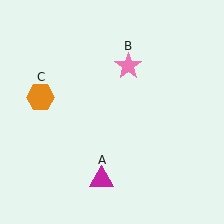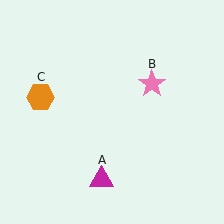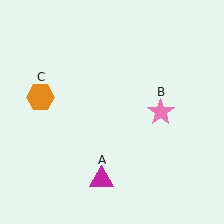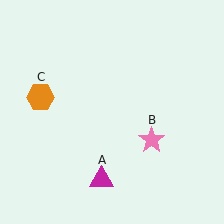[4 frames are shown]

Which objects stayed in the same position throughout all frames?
Magenta triangle (object A) and orange hexagon (object C) remained stationary.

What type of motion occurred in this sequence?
The pink star (object B) rotated clockwise around the center of the scene.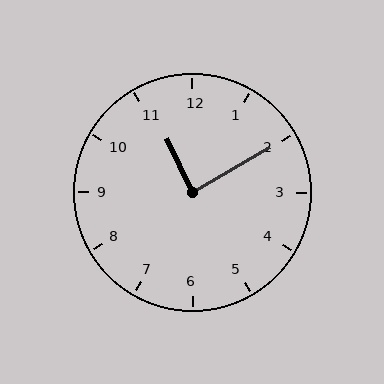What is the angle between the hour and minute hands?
Approximately 85 degrees.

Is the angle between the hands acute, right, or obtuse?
It is right.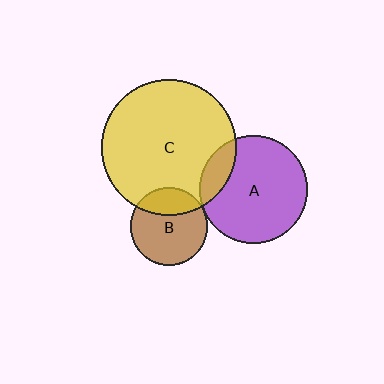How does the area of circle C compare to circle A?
Approximately 1.6 times.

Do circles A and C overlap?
Yes.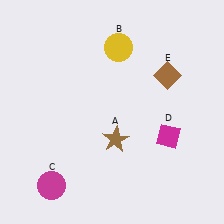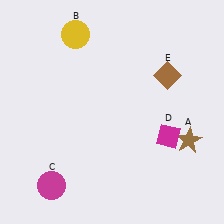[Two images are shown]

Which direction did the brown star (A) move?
The brown star (A) moved right.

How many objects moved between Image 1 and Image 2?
2 objects moved between the two images.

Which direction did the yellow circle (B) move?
The yellow circle (B) moved left.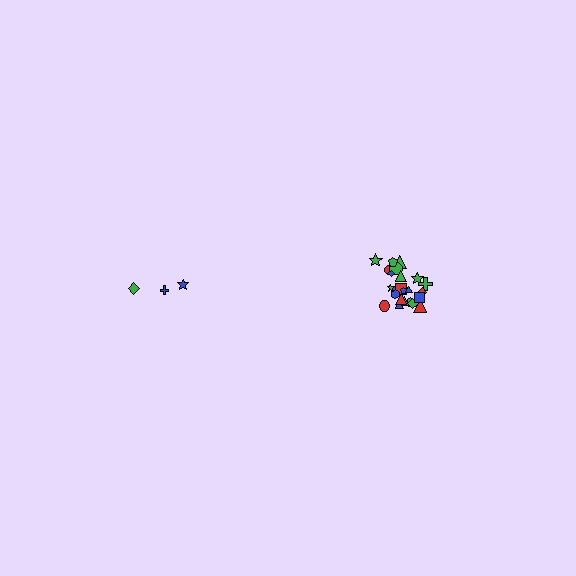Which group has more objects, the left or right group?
The right group.